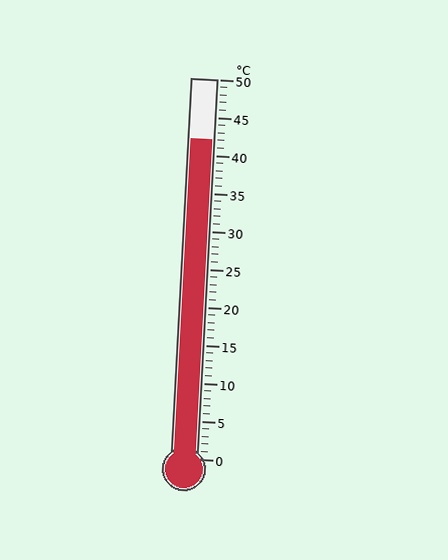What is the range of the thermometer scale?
The thermometer scale ranges from 0°C to 50°C.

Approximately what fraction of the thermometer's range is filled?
The thermometer is filled to approximately 85% of its range.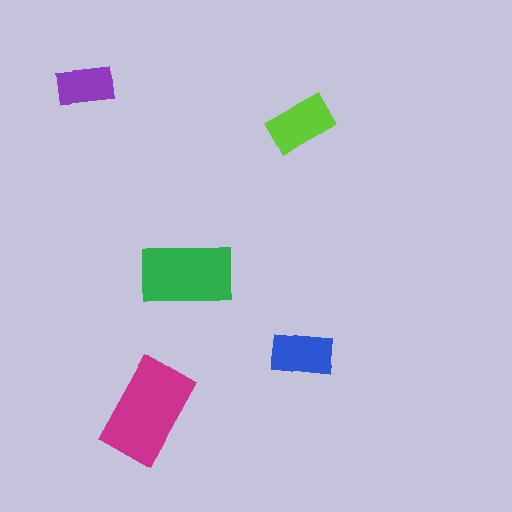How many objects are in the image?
There are 5 objects in the image.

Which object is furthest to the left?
The purple rectangle is leftmost.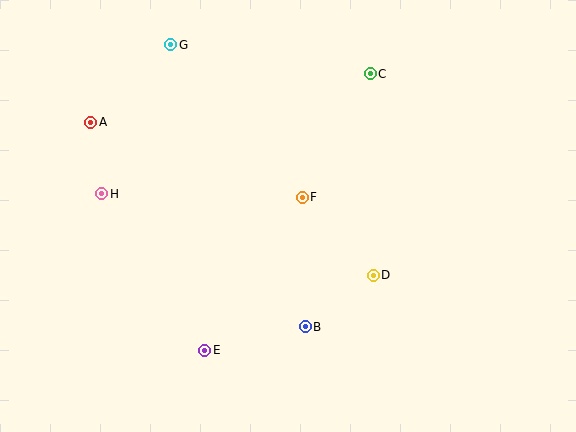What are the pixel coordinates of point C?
Point C is at (370, 74).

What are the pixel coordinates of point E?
Point E is at (205, 350).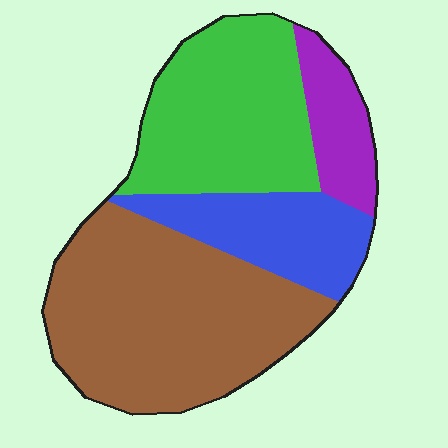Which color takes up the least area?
Purple, at roughly 10%.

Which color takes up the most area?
Brown, at roughly 45%.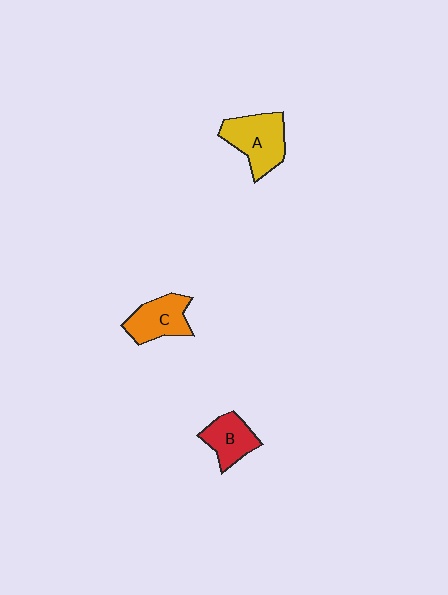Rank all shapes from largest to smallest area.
From largest to smallest: A (yellow), C (orange), B (red).